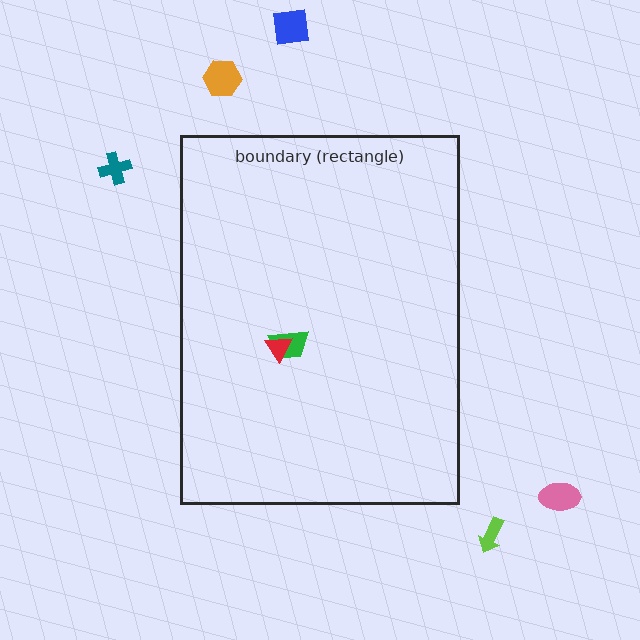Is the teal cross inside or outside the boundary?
Outside.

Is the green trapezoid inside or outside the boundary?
Inside.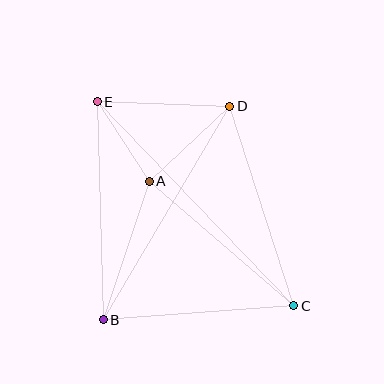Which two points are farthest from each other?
Points C and E are farthest from each other.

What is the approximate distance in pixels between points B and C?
The distance between B and C is approximately 191 pixels.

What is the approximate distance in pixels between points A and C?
The distance between A and C is approximately 191 pixels.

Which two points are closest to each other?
Points A and E are closest to each other.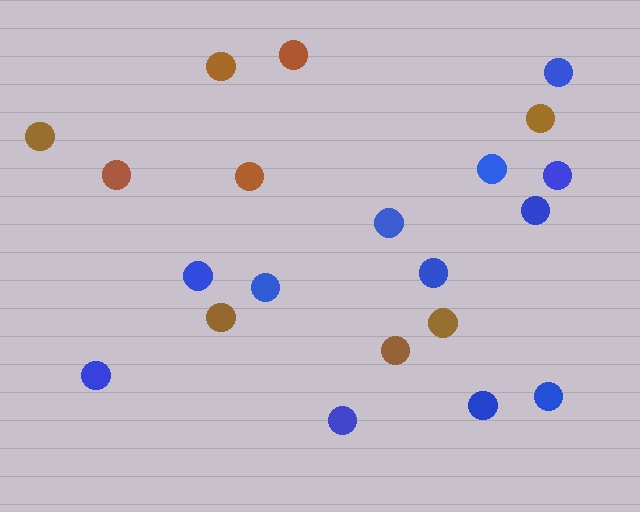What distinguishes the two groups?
There are 2 groups: one group of brown circles (9) and one group of blue circles (12).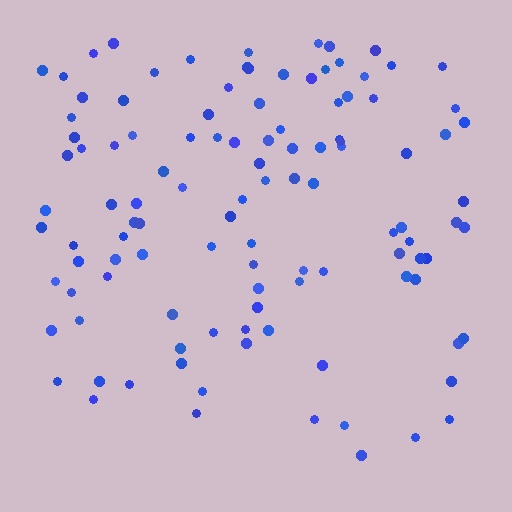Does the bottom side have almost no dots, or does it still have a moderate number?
Still a moderate number, just noticeably fewer than the top.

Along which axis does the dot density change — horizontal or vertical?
Vertical.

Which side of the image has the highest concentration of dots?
The top.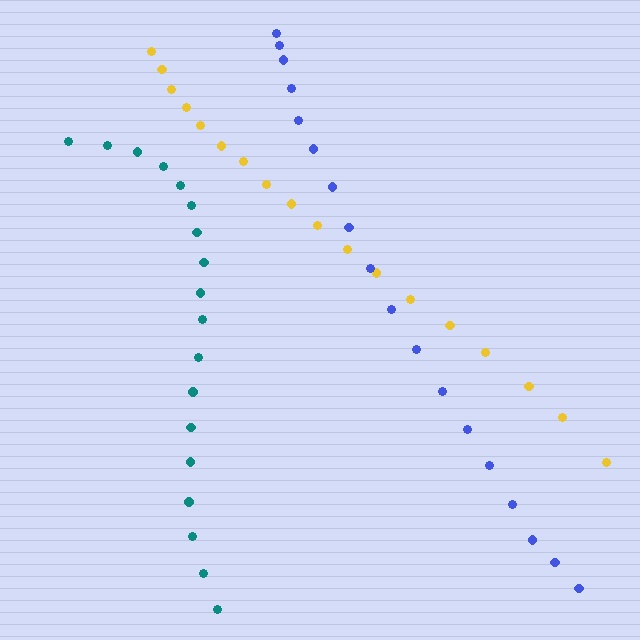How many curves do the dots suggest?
There are 3 distinct paths.